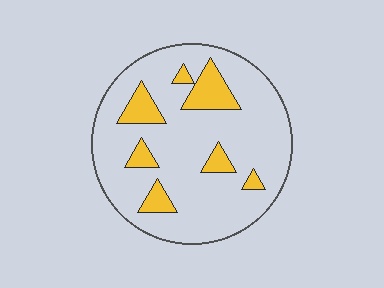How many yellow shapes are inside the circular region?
7.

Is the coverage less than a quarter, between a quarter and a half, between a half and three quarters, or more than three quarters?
Less than a quarter.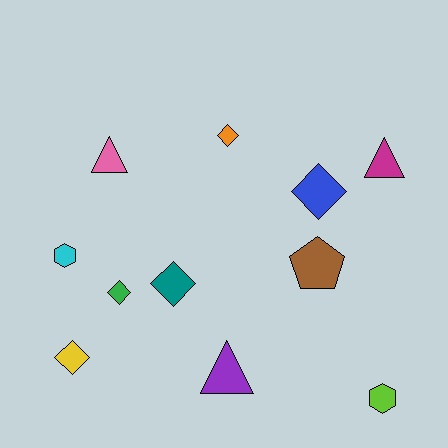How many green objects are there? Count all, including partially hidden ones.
There is 1 green object.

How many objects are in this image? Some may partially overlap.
There are 11 objects.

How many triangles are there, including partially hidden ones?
There are 3 triangles.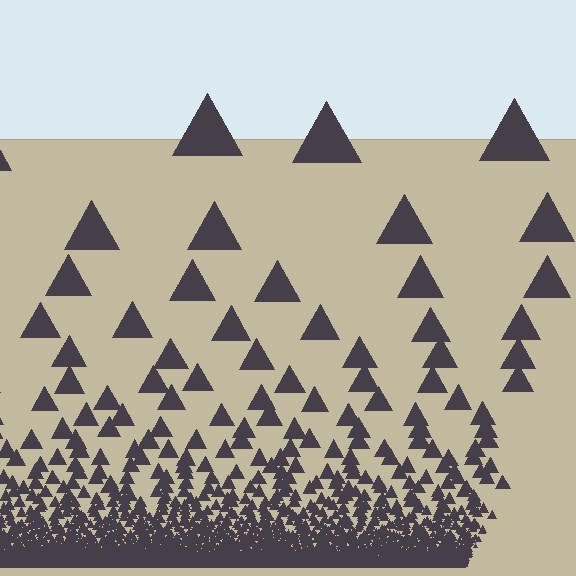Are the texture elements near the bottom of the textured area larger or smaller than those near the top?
Smaller. The gradient is inverted — elements near the bottom are smaller and denser.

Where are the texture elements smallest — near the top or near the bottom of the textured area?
Near the bottom.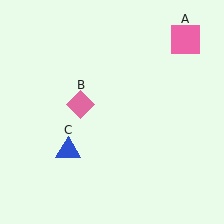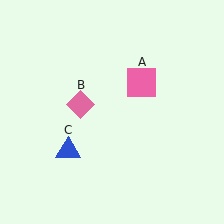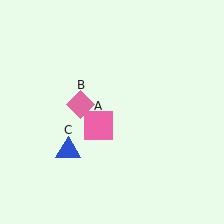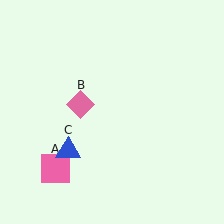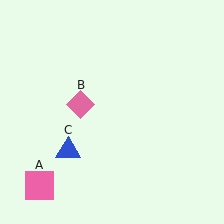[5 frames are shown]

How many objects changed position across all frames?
1 object changed position: pink square (object A).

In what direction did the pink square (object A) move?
The pink square (object A) moved down and to the left.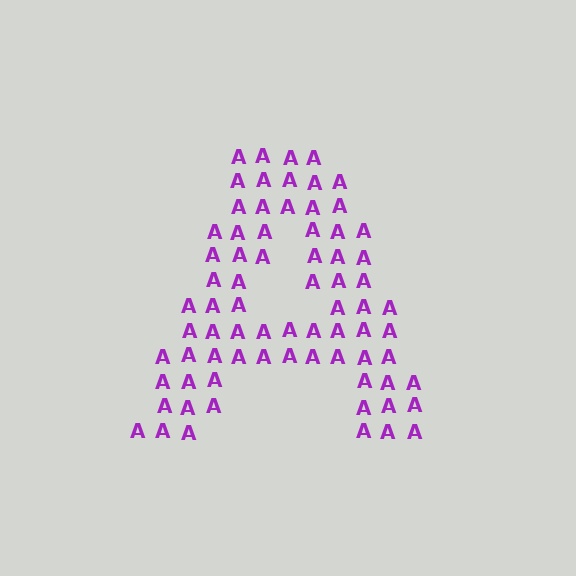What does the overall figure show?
The overall figure shows the letter A.